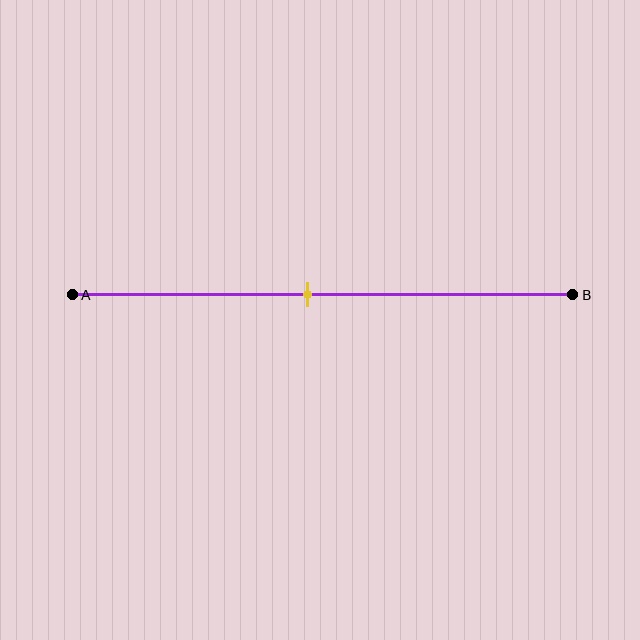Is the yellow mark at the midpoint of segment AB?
Yes, the mark is approximately at the midpoint.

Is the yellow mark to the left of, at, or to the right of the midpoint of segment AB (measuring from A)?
The yellow mark is approximately at the midpoint of segment AB.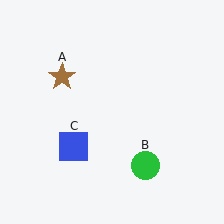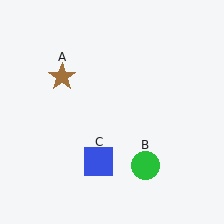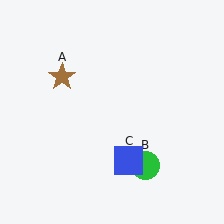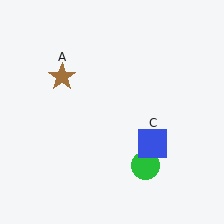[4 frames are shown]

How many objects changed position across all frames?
1 object changed position: blue square (object C).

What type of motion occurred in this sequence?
The blue square (object C) rotated counterclockwise around the center of the scene.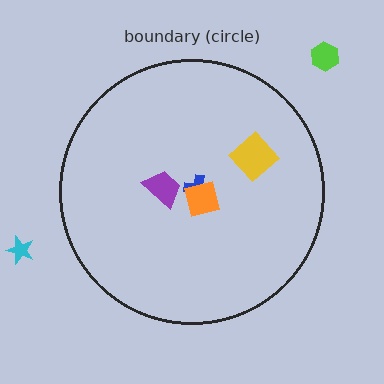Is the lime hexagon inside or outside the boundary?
Outside.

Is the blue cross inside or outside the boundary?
Inside.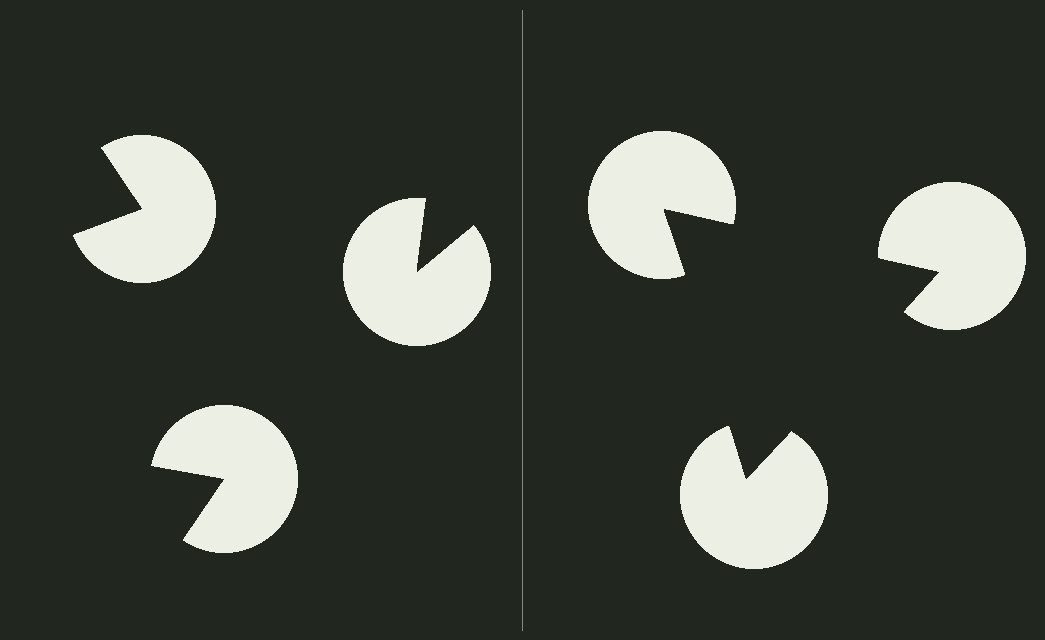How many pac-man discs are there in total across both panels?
6 — 3 on each side.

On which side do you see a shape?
An illusory triangle appears on the right side. On the left side the wedge cuts are rotated, so no coherent shape forms.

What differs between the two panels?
The pac-man discs are positioned identically on both sides; only the wedge orientations differ. On the right they align to a triangle; on the left they are misaligned.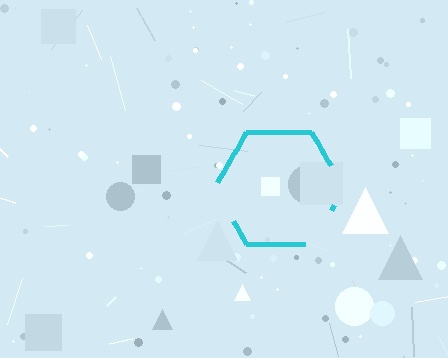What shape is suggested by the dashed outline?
The dashed outline suggests a hexagon.